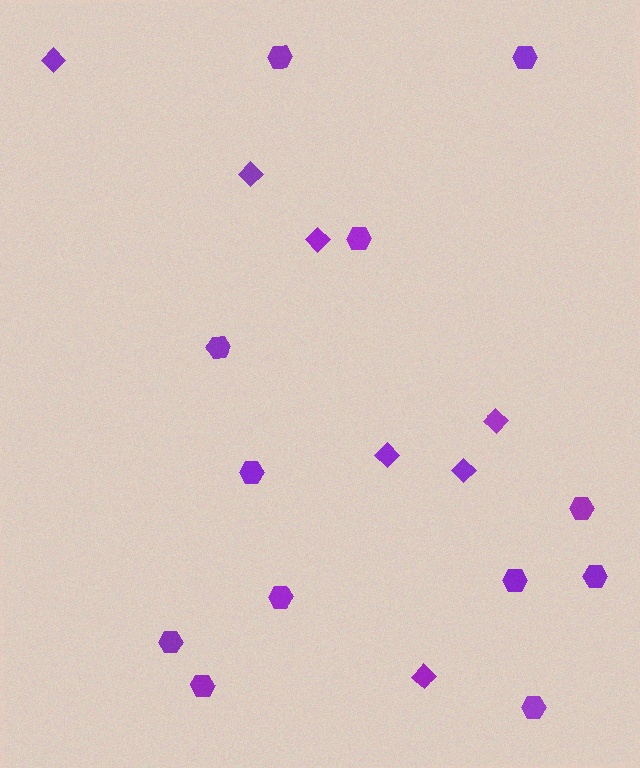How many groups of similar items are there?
There are 2 groups: one group of hexagons (12) and one group of diamonds (7).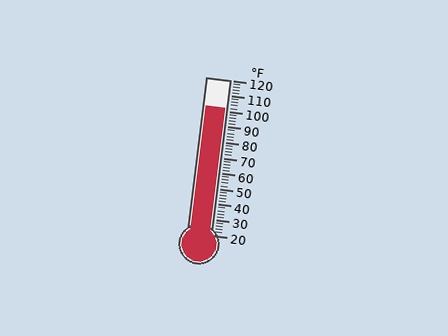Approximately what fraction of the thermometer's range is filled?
The thermometer is filled to approximately 80% of its range.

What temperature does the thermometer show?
The thermometer shows approximately 102°F.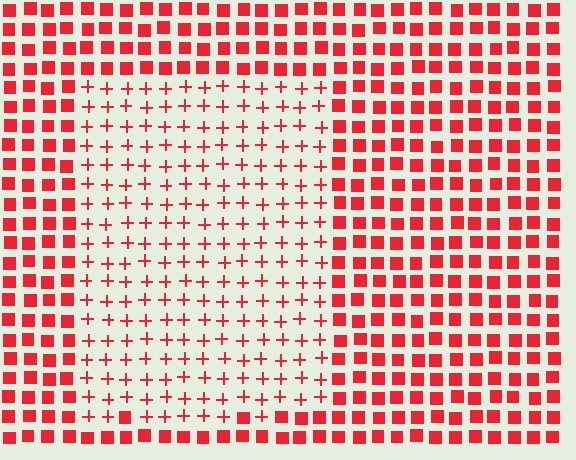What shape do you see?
I see a rectangle.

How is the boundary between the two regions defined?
The boundary is defined by a change in element shape: plus signs inside vs. squares outside. All elements share the same color and spacing.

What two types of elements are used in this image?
The image uses plus signs inside the rectangle region and squares outside it.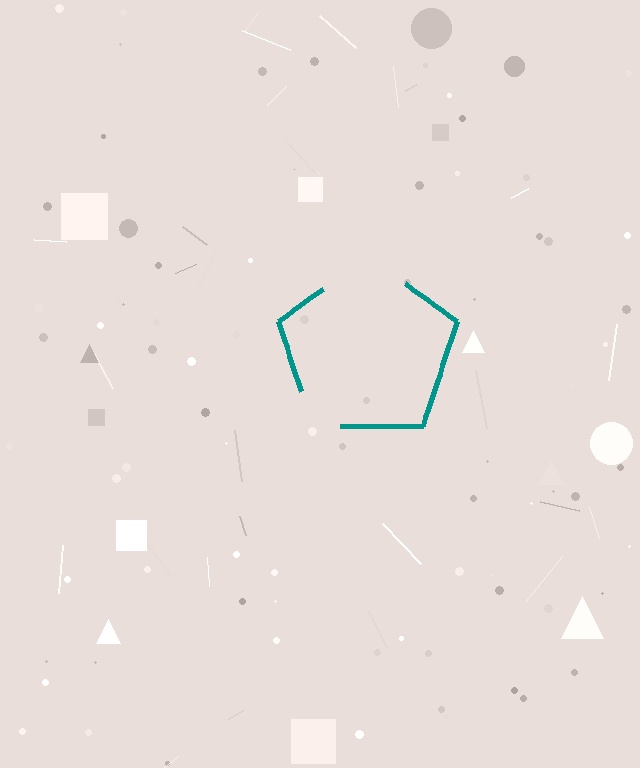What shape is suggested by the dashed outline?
The dashed outline suggests a pentagon.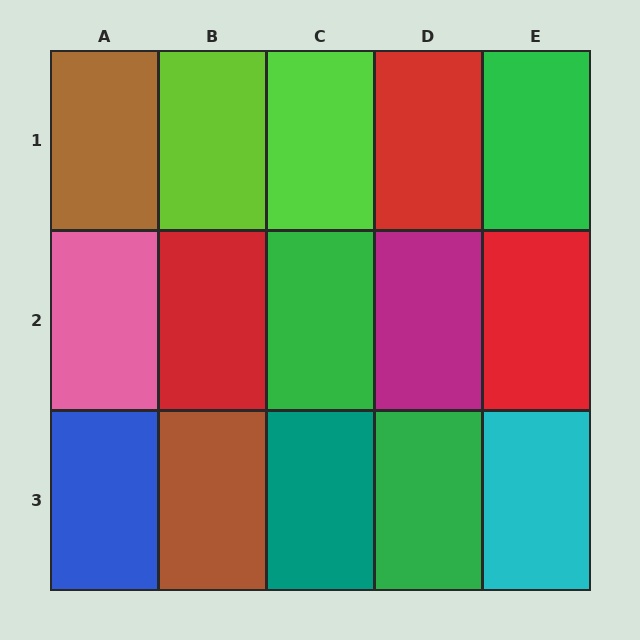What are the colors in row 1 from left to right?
Brown, lime, lime, red, green.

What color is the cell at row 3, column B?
Brown.